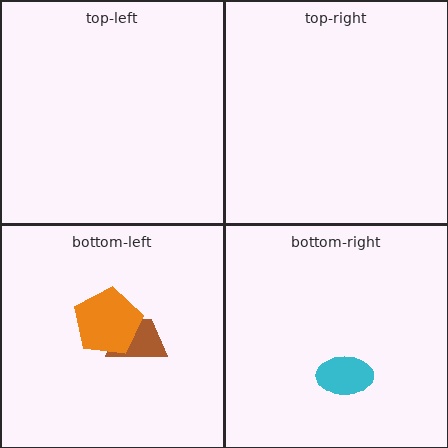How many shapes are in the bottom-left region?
2.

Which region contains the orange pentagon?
The bottom-left region.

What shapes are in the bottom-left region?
The brown trapezoid, the orange pentagon.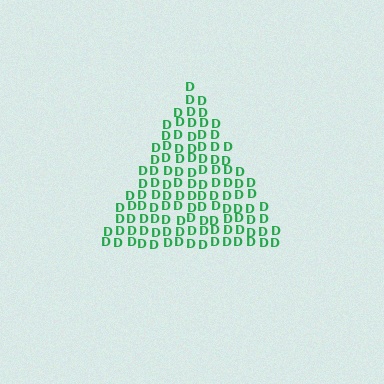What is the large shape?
The large shape is a triangle.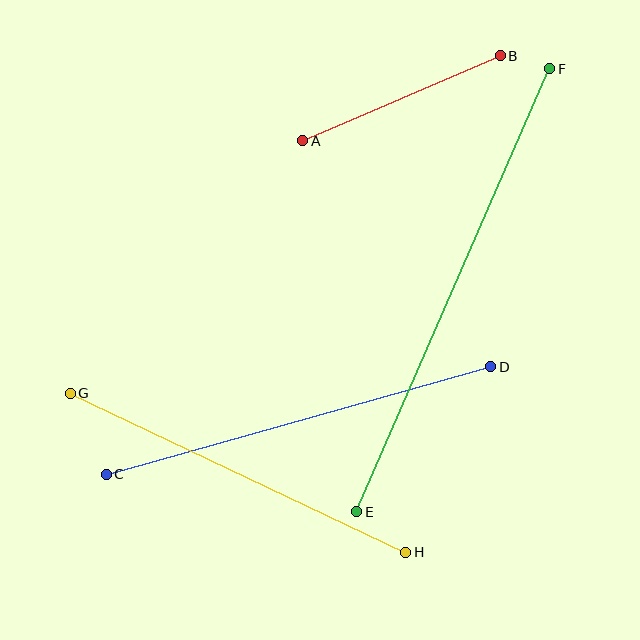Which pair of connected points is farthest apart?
Points E and F are farthest apart.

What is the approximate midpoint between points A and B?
The midpoint is at approximately (401, 98) pixels.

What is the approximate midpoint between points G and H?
The midpoint is at approximately (238, 473) pixels.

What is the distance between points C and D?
The distance is approximately 399 pixels.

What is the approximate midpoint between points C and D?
The midpoint is at approximately (298, 420) pixels.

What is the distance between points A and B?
The distance is approximately 215 pixels.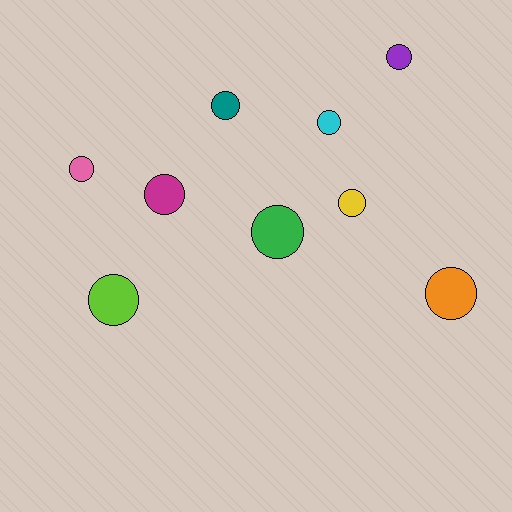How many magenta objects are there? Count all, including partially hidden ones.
There is 1 magenta object.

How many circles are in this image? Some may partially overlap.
There are 9 circles.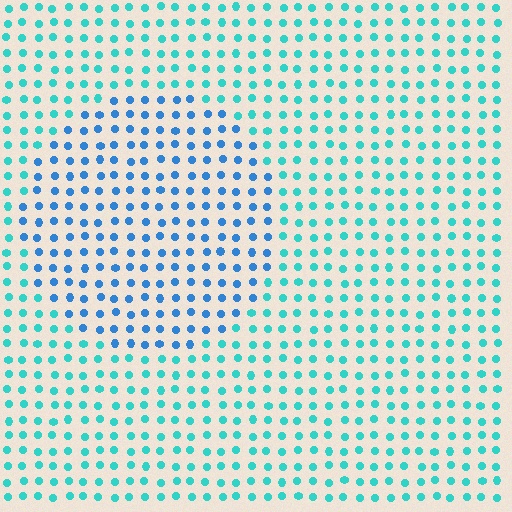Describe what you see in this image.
The image is filled with small cyan elements in a uniform arrangement. A circle-shaped region is visible where the elements are tinted to a slightly different hue, forming a subtle color boundary.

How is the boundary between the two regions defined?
The boundary is defined purely by a slight shift in hue (about 34 degrees). Spacing, size, and orientation are identical on both sides.